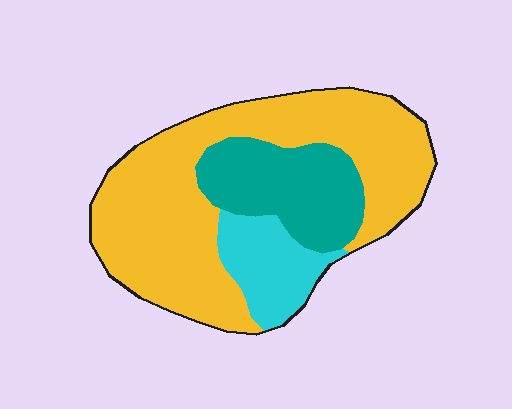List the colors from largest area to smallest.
From largest to smallest: yellow, teal, cyan.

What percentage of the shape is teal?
Teal covers roughly 25% of the shape.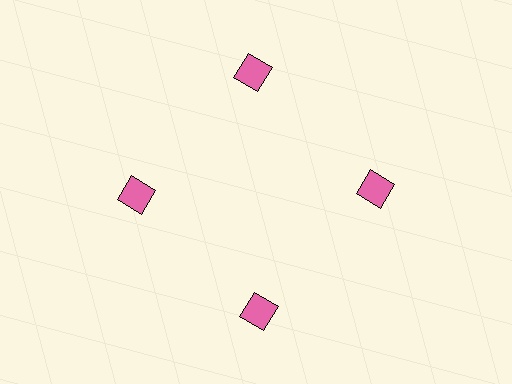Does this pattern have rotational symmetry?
Yes, this pattern has 4-fold rotational symmetry. It looks the same after rotating 90 degrees around the center.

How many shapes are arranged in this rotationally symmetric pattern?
There are 4 shapes, arranged in 4 groups of 1.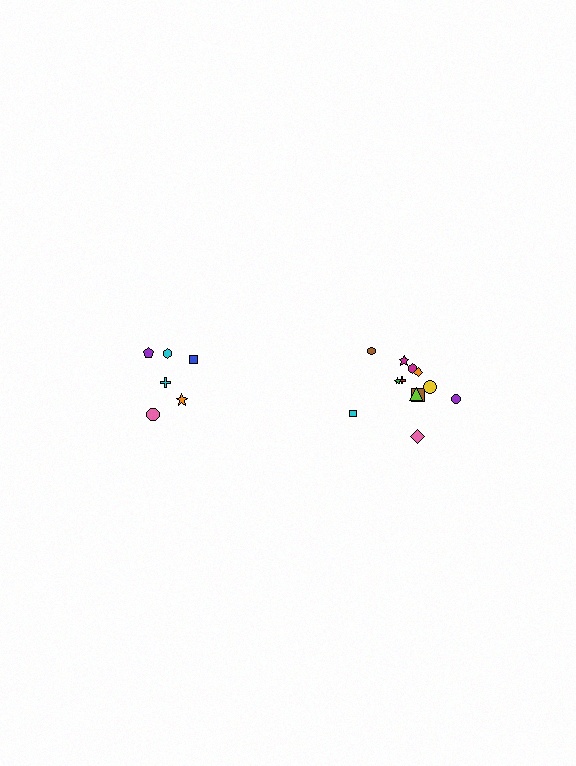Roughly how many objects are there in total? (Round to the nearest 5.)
Roughly 20 objects in total.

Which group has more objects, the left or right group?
The right group.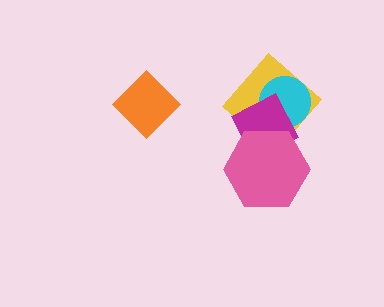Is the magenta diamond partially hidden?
Yes, it is partially covered by another shape.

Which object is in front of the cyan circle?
The magenta diamond is in front of the cyan circle.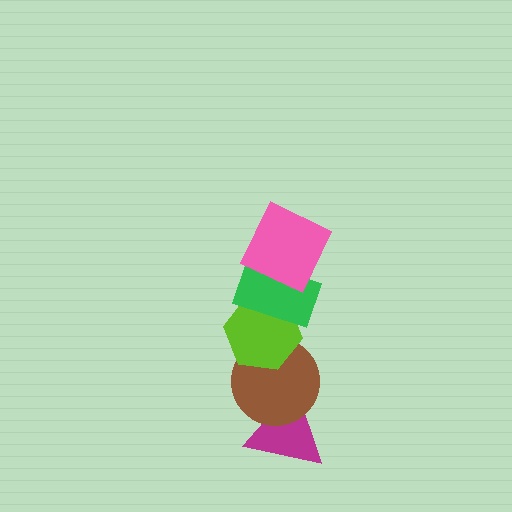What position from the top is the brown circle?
The brown circle is 4th from the top.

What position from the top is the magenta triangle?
The magenta triangle is 5th from the top.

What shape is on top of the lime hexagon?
The green rectangle is on top of the lime hexagon.